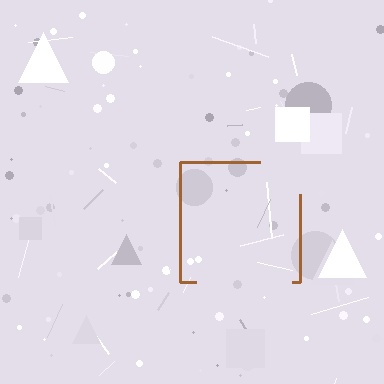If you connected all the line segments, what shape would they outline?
They would outline a square.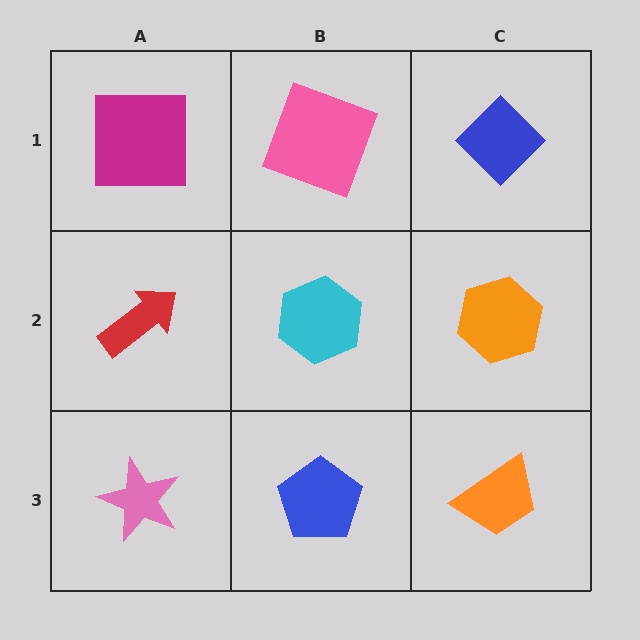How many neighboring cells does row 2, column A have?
3.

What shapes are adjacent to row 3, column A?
A red arrow (row 2, column A), a blue pentagon (row 3, column B).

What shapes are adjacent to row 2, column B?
A pink square (row 1, column B), a blue pentagon (row 3, column B), a red arrow (row 2, column A), an orange hexagon (row 2, column C).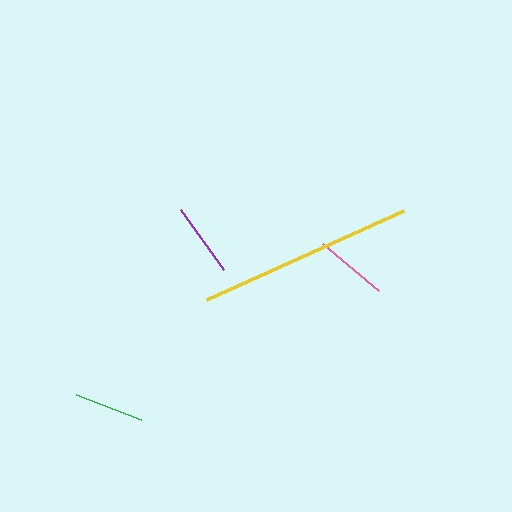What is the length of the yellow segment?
The yellow segment is approximately 216 pixels long.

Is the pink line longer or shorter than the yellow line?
The yellow line is longer than the pink line.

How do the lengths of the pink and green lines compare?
The pink and green lines are approximately the same length.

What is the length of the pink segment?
The pink segment is approximately 74 pixels long.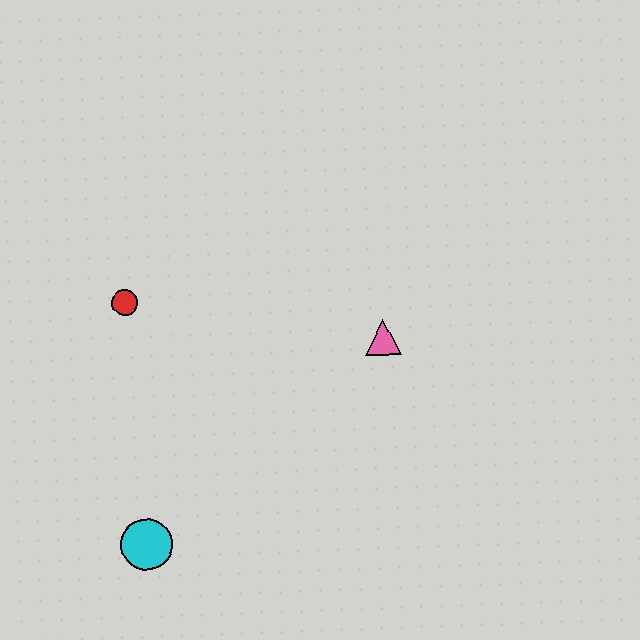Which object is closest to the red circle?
The cyan circle is closest to the red circle.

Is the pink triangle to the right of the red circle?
Yes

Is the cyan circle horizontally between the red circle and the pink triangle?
Yes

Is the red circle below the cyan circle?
No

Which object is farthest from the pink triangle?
The cyan circle is farthest from the pink triangle.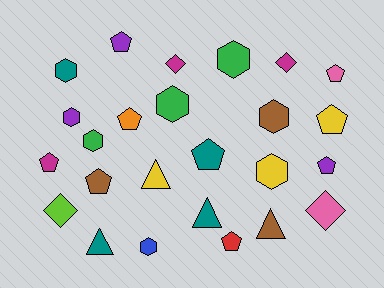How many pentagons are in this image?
There are 9 pentagons.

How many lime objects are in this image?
There is 1 lime object.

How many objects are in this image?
There are 25 objects.